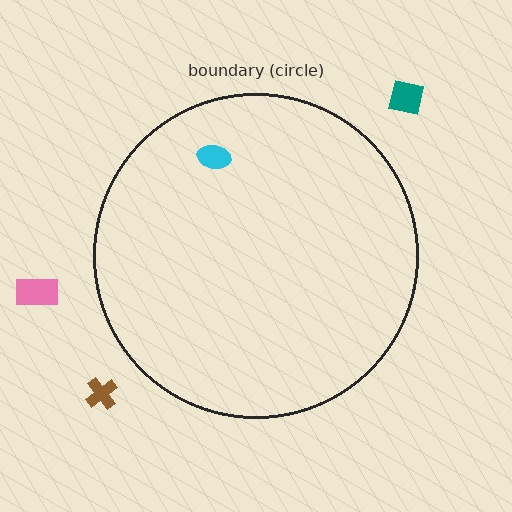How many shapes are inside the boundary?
1 inside, 3 outside.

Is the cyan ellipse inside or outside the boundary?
Inside.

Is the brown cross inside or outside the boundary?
Outside.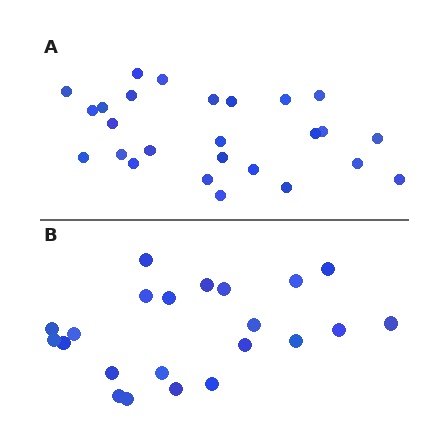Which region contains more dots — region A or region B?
Region A (the top region) has more dots.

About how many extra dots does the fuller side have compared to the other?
Region A has about 4 more dots than region B.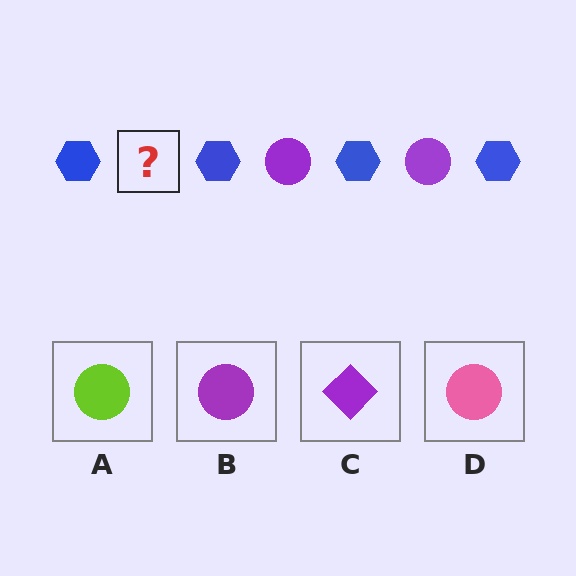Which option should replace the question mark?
Option B.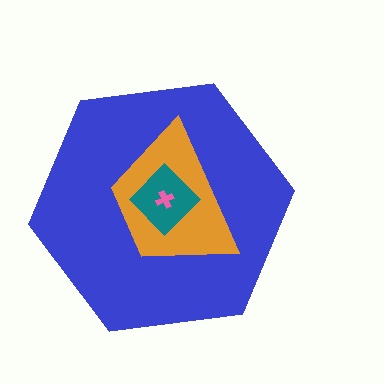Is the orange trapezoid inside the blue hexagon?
Yes.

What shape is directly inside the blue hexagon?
The orange trapezoid.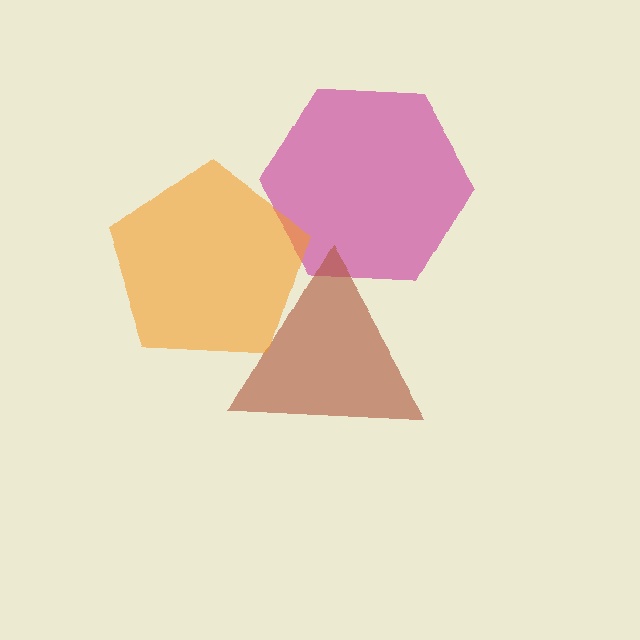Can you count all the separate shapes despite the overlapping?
Yes, there are 3 separate shapes.